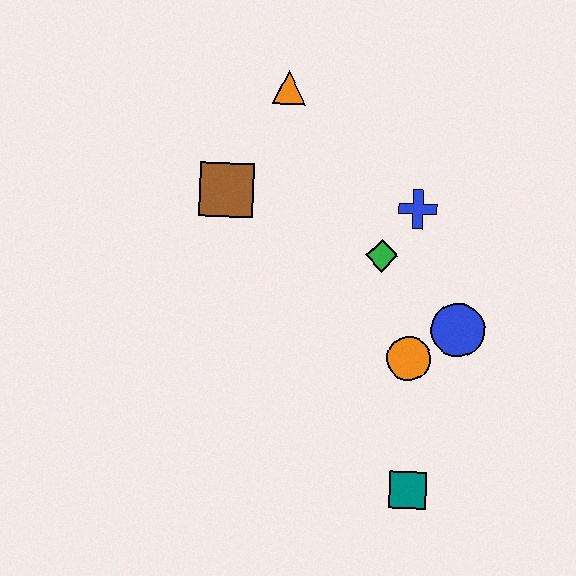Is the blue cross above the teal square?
Yes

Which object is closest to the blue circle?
The orange circle is closest to the blue circle.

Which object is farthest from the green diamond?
The teal square is farthest from the green diamond.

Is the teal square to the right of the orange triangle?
Yes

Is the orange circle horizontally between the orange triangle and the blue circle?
Yes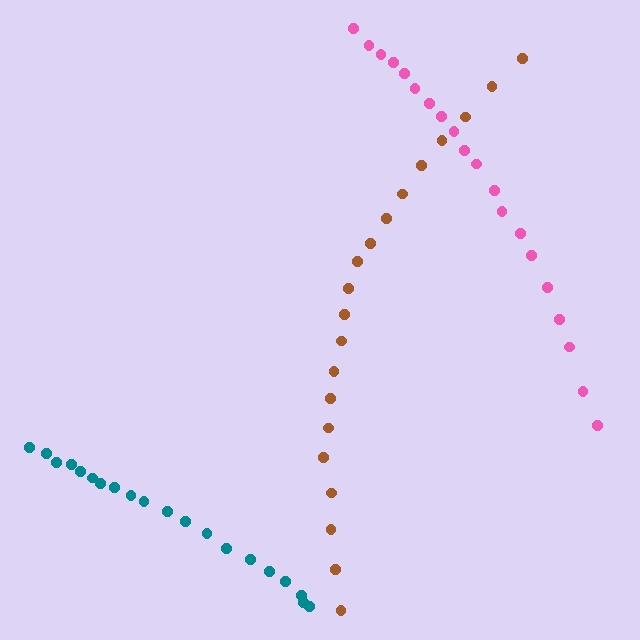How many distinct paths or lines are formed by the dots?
There are 3 distinct paths.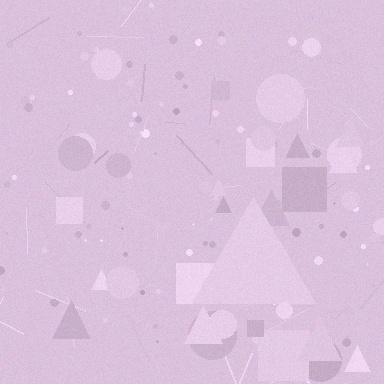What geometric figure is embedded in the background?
A triangle is embedded in the background.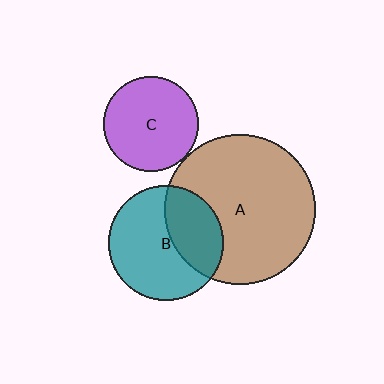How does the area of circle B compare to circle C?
Approximately 1.5 times.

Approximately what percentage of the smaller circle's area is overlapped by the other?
Approximately 35%.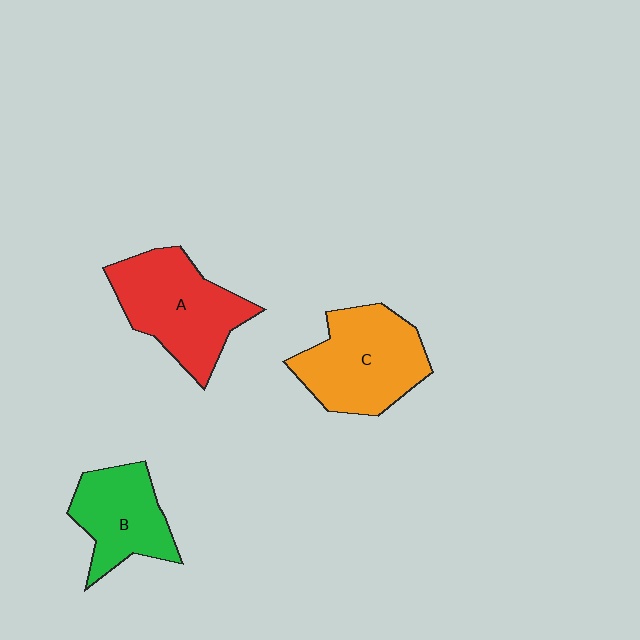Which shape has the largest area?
Shape A (red).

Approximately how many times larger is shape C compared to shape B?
Approximately 1.3 times.